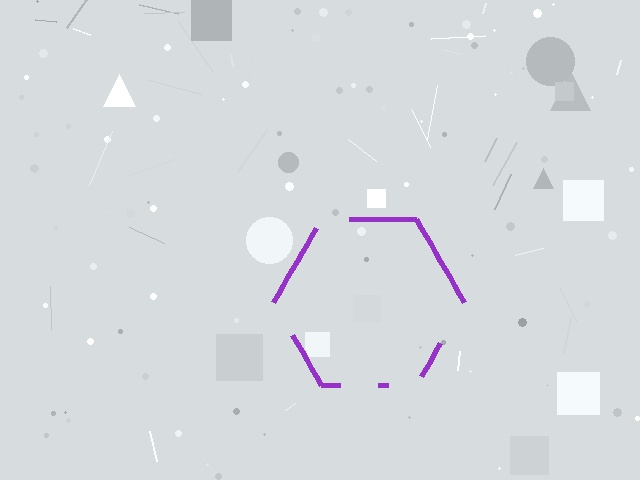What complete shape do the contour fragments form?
The contour fragments form a hexagon.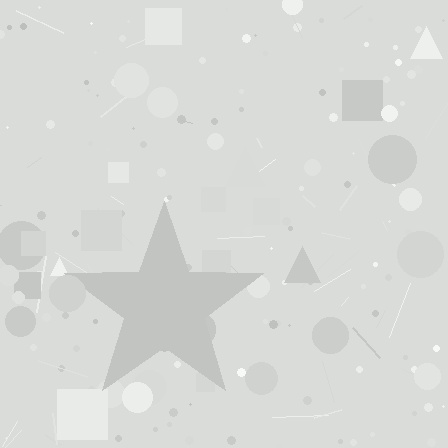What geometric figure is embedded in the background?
A star is embedded in the background.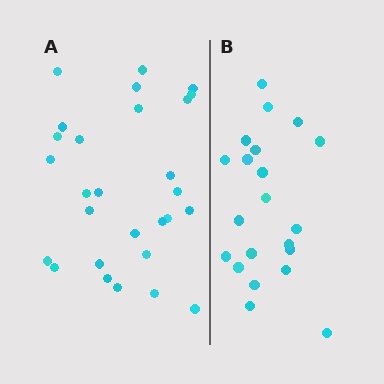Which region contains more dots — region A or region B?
Region A (the left region) has more dots.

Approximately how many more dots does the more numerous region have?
Region A has roughly 8 or so more dots than region B.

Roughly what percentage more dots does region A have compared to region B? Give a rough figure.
About 35% more.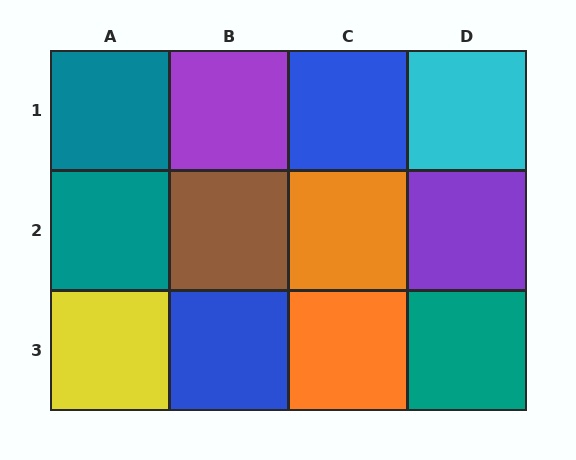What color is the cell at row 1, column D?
Cyan.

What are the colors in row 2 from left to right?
Teal, brown, orange, purple.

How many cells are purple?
2 cells are purple.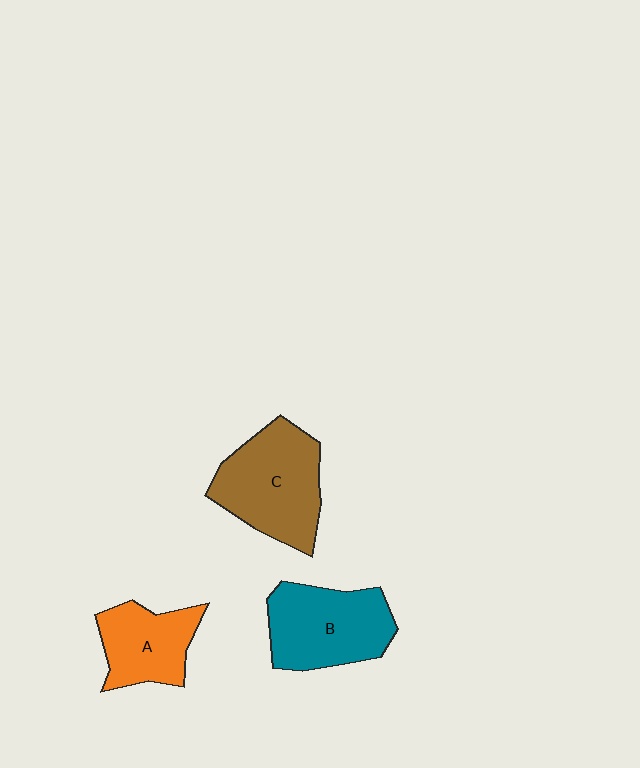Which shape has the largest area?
Shape C (brown).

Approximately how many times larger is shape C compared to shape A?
Approximately 1.5 times.